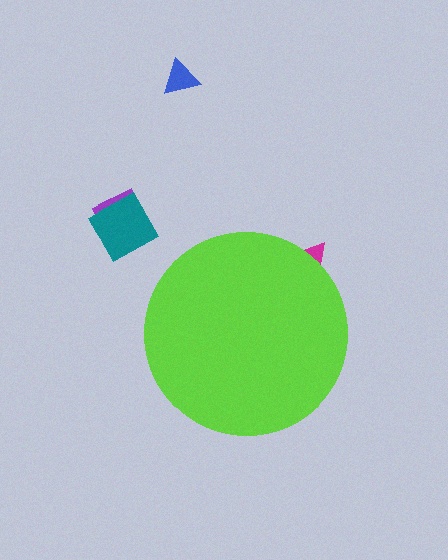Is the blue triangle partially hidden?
No, the blue triangle is fully visible.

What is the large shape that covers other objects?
A lime circle.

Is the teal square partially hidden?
No, the teal square is fully visible.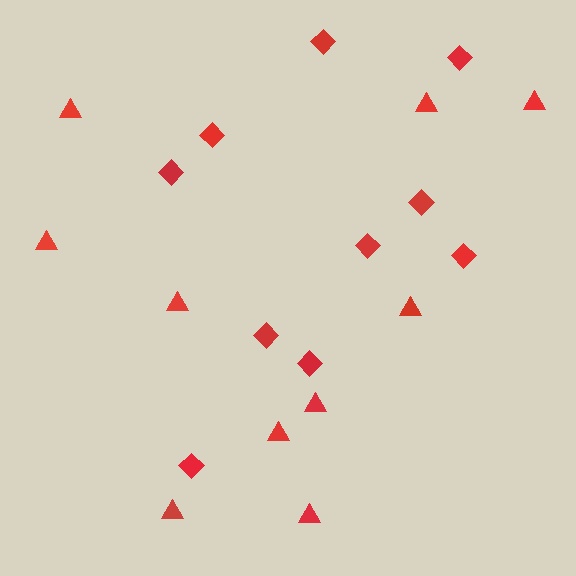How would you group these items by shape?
There are 2 groups: one group of triangles (10) and one group of diamonds (10).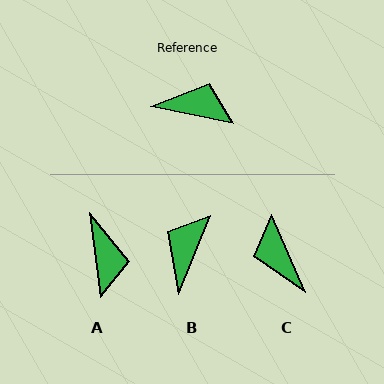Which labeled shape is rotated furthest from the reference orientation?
C, about 125 degrees away.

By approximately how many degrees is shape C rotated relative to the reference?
Approximately 125 degrees counter-clockwise.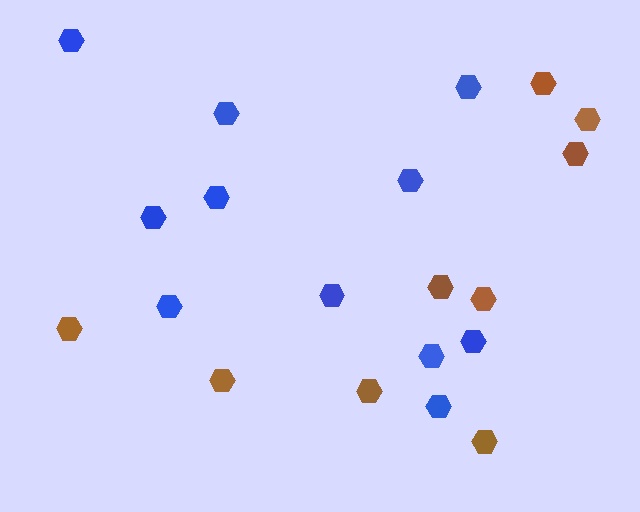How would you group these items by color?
There are 2 groups: one group of blue hexagons (11) and one group of brown hexagons (9).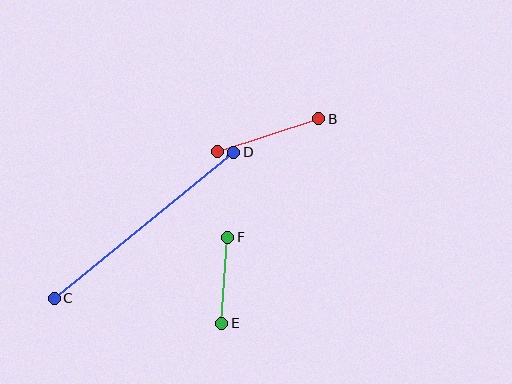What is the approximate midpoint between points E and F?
The midpoint is at approximately (225, 280) pixels.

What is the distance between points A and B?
The distance is approximately 107 pixels.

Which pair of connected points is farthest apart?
Points C and D are farthest apart.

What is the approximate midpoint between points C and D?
The midpoint is at approximately (144, 225) pixels.